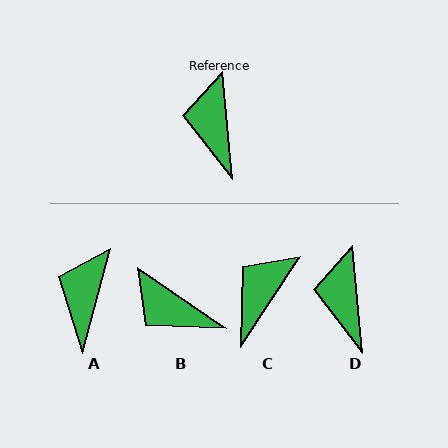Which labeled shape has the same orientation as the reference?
D.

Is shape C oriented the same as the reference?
No, it is off by about 39 degrees.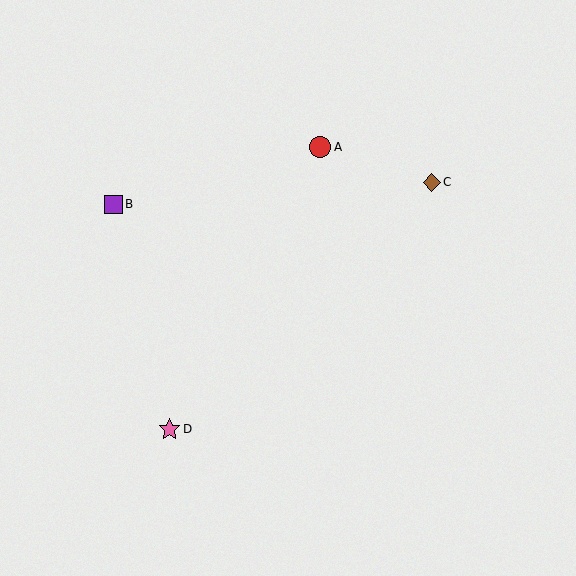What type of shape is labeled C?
Shape C is a brown diamond.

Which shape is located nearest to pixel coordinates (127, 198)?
The purple square (labeled B) at (113, 204) is nearest to that location.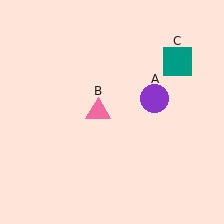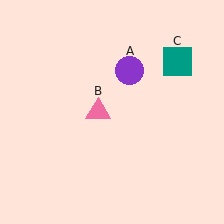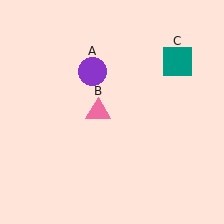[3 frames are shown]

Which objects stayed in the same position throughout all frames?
Pink triangle (object B) and teal square (object C) remained stationary.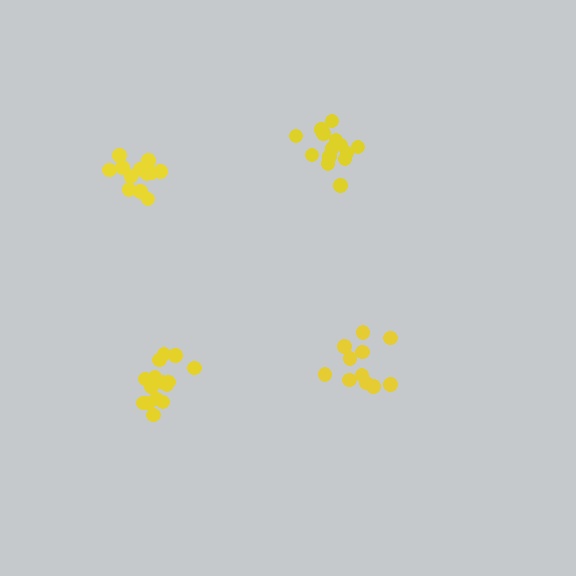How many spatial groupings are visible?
There are 4 spatial groupings.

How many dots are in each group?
Group 1: 15 dots, Group 2: 11 dots, Group 3: 13 dots, Group 4: 15 dots (54 total).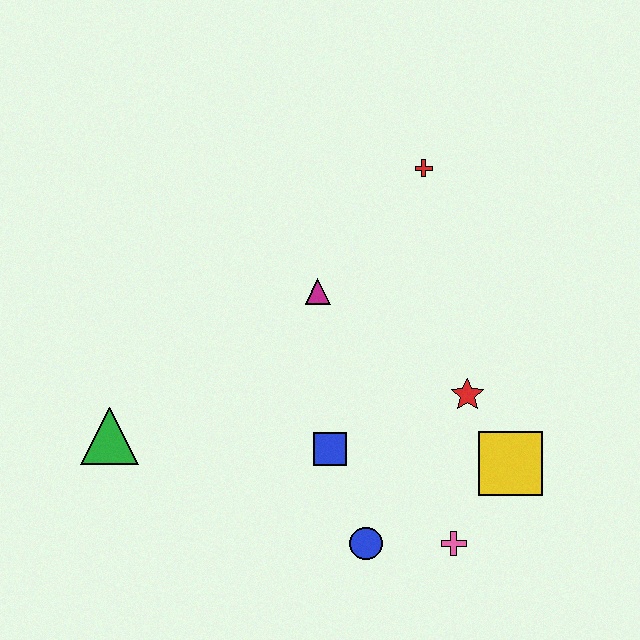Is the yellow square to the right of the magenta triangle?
Yes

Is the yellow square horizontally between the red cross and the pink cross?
No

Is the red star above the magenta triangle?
No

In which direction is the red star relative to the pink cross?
The red star is above the pink cross.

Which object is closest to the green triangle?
The blue square is closest to the green triangle.